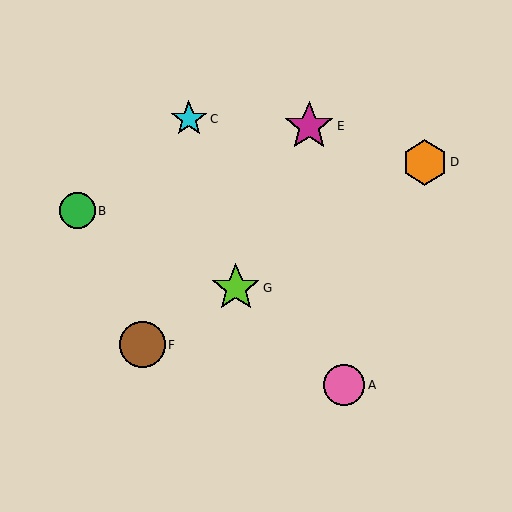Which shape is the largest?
The magenta star (labeled E) is the largest.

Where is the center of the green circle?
The center of the green circle is at (77, 211).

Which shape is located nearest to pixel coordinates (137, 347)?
The brown circle (labeled F) at (142, 345) is nearest to that location.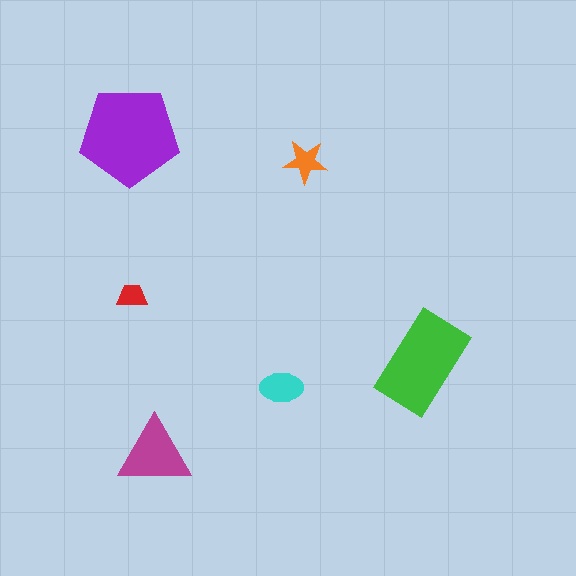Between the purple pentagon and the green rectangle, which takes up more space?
The purple pentagon.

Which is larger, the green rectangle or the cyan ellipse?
The green rectangle.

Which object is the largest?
The purple pentagon.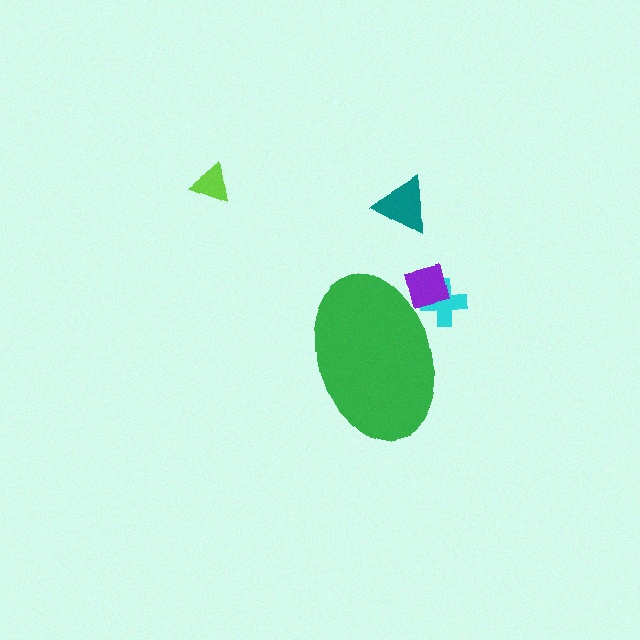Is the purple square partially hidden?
Yes, the purple square is partially hidden behind the green ellipse.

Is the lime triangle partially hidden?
No, the lime triangle is fully visible.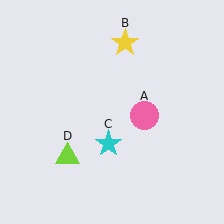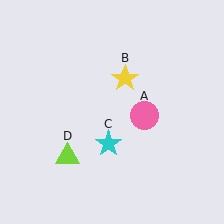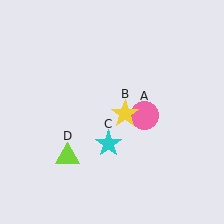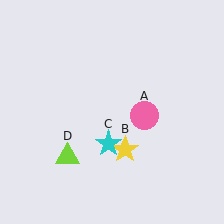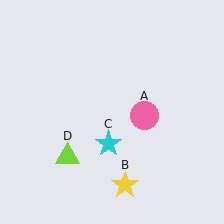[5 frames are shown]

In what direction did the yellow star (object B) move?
The yellow star (object B) moved down.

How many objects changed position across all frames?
1 object changed position: yellow star (object B).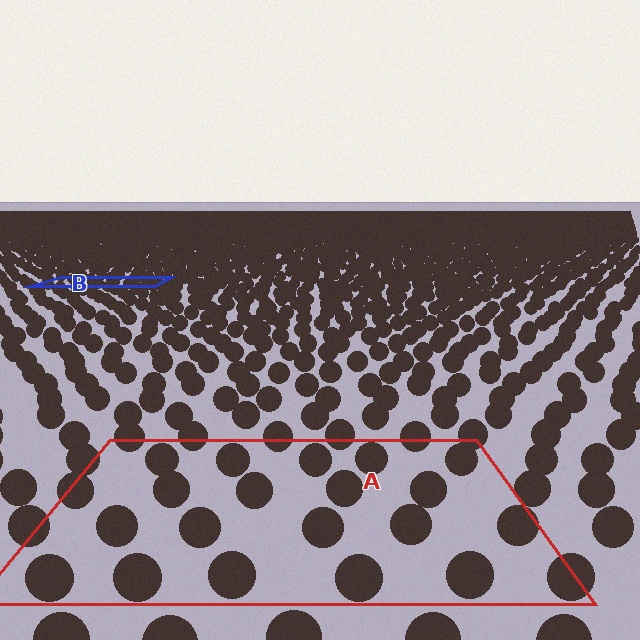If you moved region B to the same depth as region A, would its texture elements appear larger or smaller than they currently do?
They would appear larger. At a closer depth, the same texture elements are projected at a bigger on-screen size.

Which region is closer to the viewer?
Region A is closer. The texture elements there are larger and more spread out.